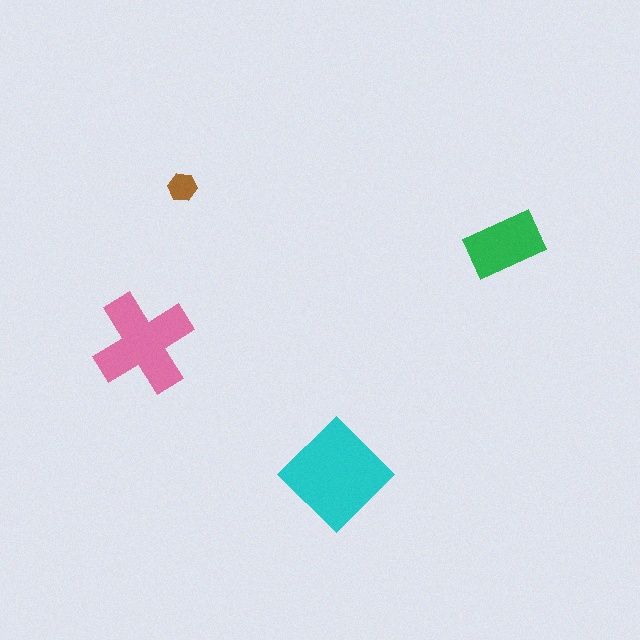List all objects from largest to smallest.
The cyan diamond, the pink cross, the green rectangle, the brown hexagon.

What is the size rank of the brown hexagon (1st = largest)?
4th.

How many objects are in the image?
There are 4 objects in the image.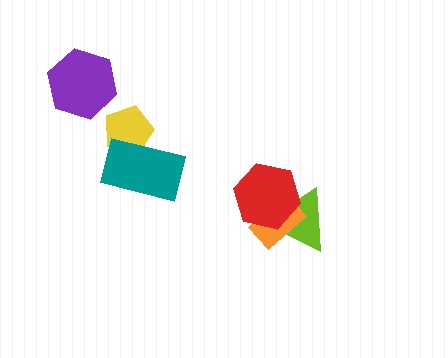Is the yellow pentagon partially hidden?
Yes, it is partially covered by another shape.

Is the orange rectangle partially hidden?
Yes, it is partially covered by another shape.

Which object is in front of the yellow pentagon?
The teal rectangle is in front of the yellow pentagon.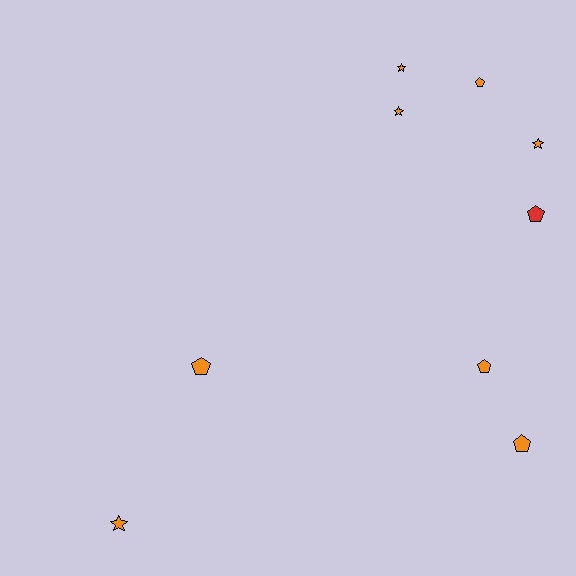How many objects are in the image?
There are 9 objects.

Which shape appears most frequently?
Pentagon, with 5 objects.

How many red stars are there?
There are no red stars.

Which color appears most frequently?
Orange, with 8 objects.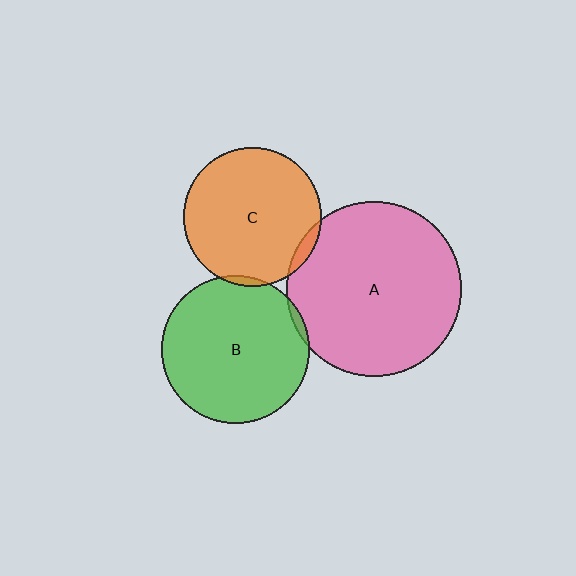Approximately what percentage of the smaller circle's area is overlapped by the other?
Approximately 5%.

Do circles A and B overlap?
Yes.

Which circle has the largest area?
Circle A (pink).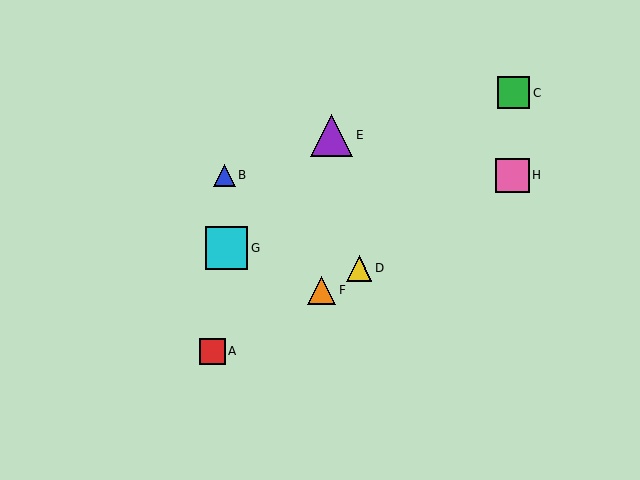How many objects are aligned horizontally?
2 objects (B, H) are aligned horizontally.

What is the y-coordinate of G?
Object G is at y≈248.